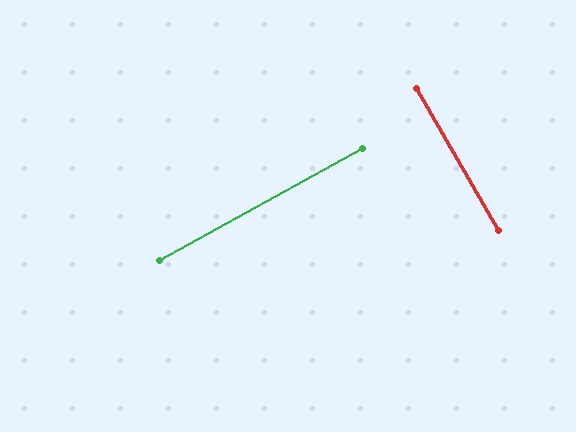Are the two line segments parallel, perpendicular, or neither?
Perpendicular — they meet at approximately 89°.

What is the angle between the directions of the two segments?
Approximately 89 degrees.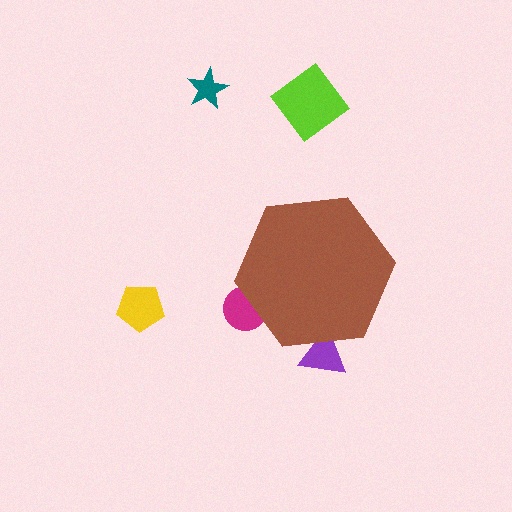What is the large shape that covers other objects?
A brown hexagon.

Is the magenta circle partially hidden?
Yes, the magenta circle is partially hidden behind the brown hexagon.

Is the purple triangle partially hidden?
Yes, the purple triangle is partially hidden behind the brown hexagon.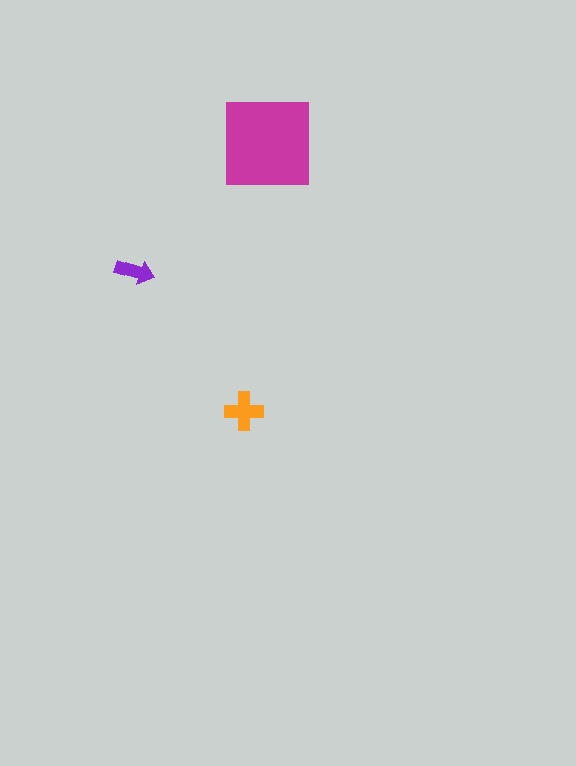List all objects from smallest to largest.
The purple arrow, the orange cross, the magenta square.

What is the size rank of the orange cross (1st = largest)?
2nd.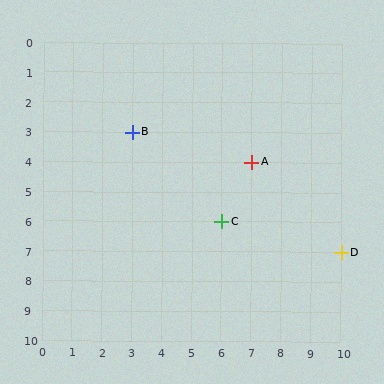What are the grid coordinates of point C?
Point C is at grid coordinates (6, 6).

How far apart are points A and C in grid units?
Points A and C are 1 column and 2 rows apart (about 2.2 grid units diagonally).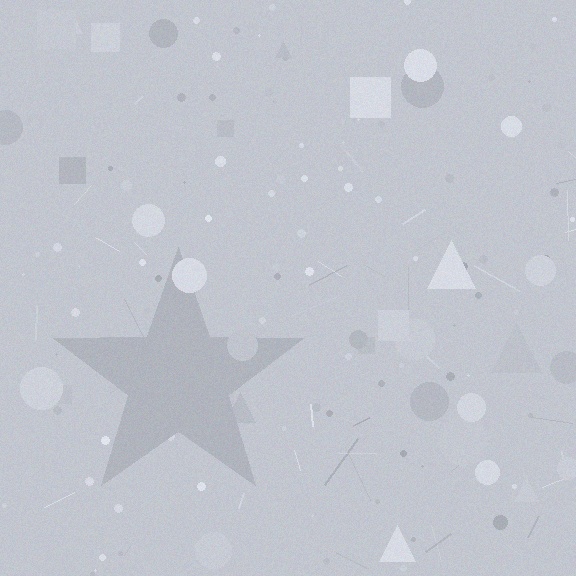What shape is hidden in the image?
A star is hidden in the image.